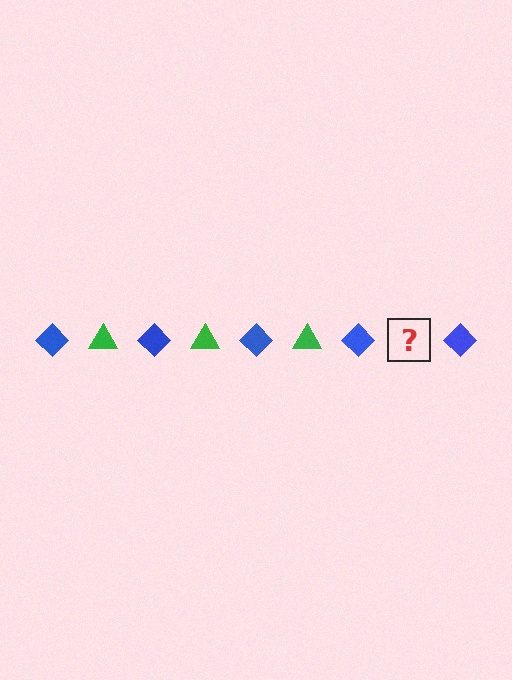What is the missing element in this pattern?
The missing element is a green triangle.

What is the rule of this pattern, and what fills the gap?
The rule is that the pattern alternates between blue diamond and green triangle. The gap should be filled with a green triangle.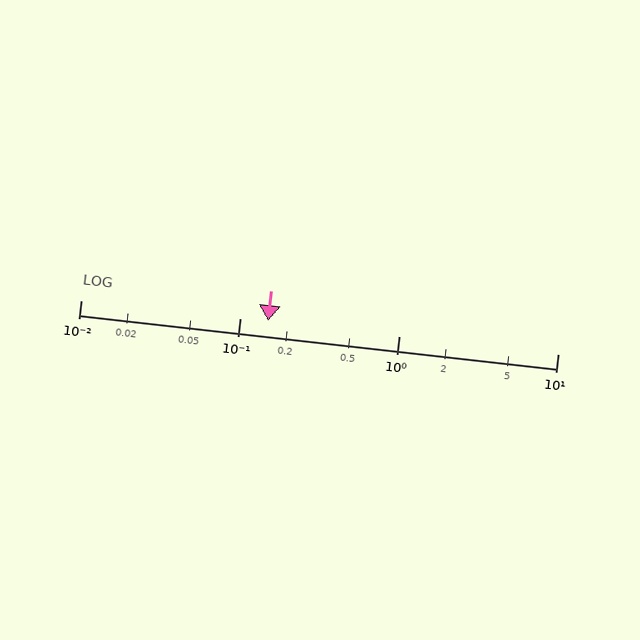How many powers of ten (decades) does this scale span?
The scale spans 3 decades, from 0.01 to 10.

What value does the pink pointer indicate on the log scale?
The pointer indicates approximately 0.15.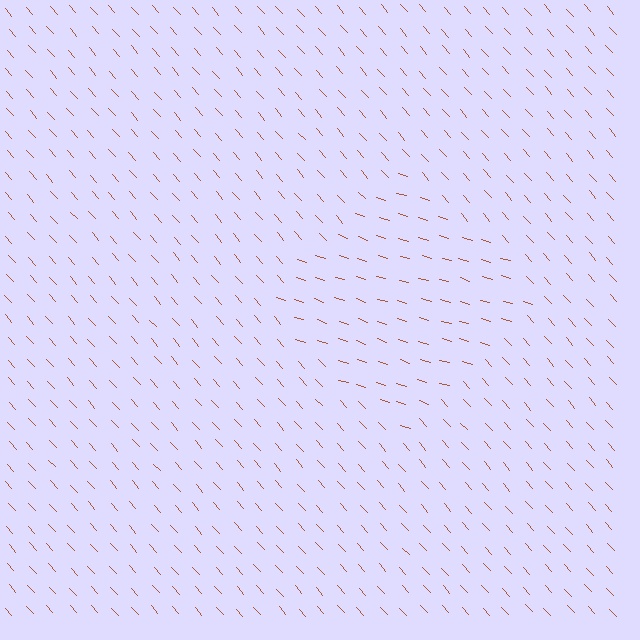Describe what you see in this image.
The image is filled with small brown line segments. A diamond region in the image has lines oriented differently from the surrounding lines, creating a visible texture boundary.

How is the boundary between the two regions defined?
The boundary is defined purely by a change in line orientation (approximately 31 degrees difference). All lines are the same color and thickness.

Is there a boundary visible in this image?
Yes, there is a texture boundary formed by a change in line orientation.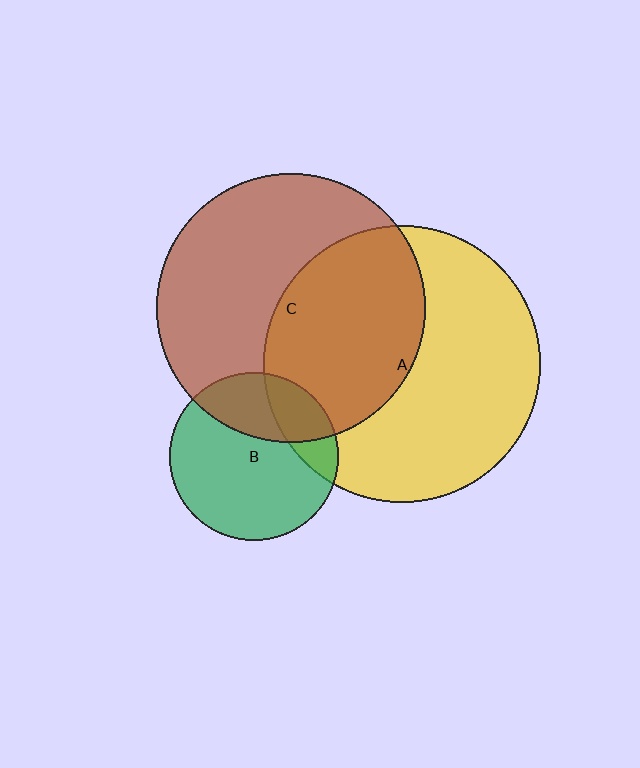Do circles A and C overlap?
Yes.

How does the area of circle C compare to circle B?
Approximately 2.6 times.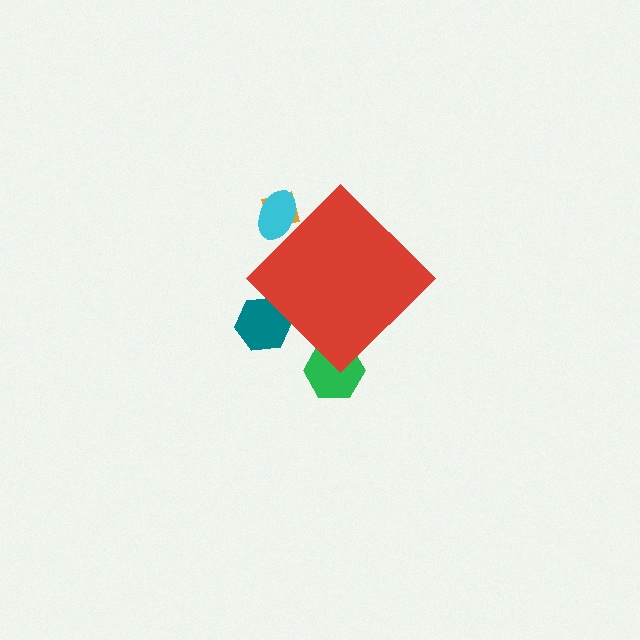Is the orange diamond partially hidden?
Yes, the orange diamond is partially hidden behind the red diamond.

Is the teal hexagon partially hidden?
Yes, the teal hexagon is partially hidden behind the red diamond.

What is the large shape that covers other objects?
A red diamond.